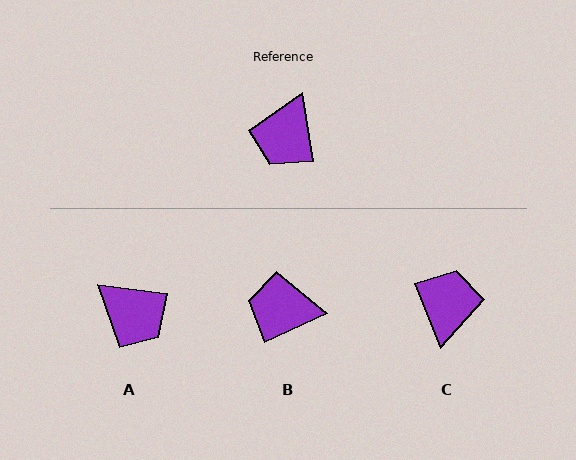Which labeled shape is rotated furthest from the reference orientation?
C, about 167 degrees away.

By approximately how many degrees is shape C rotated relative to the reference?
Approximately 167 degrees clockwise.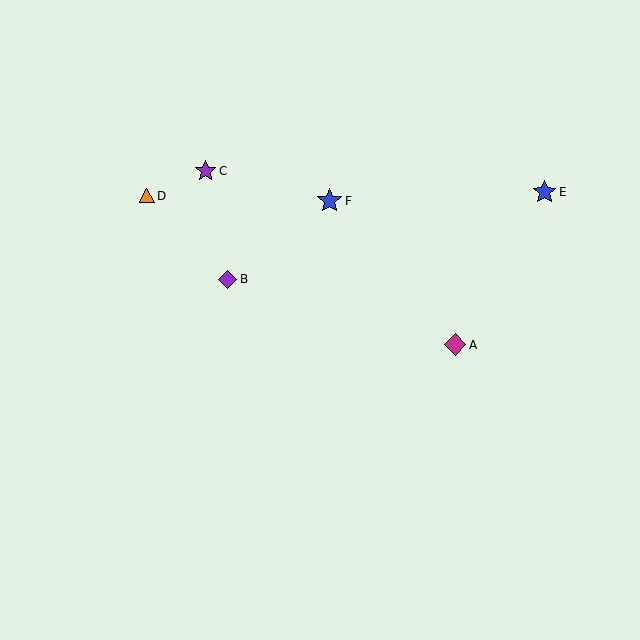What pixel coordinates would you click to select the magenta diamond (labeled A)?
Click at (455, 345) to select the magenta diamond A.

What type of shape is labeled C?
Shape C is a purple star.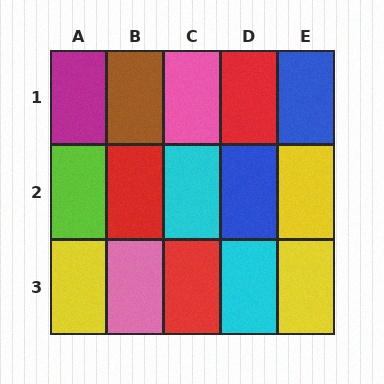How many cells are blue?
2 cells are blue.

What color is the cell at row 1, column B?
Brown.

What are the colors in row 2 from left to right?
Lime, red, cyan, blue, yellow.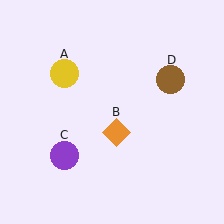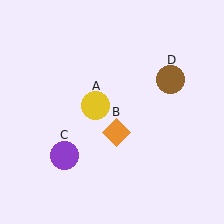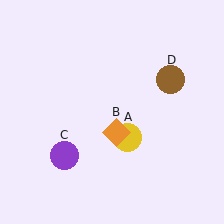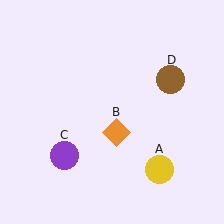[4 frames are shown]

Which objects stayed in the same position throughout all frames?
Orange diamond (object B) and purple circle (object C) and brown circle (object D) remained stationary.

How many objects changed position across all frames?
1 object changed position: yellow circle (object A).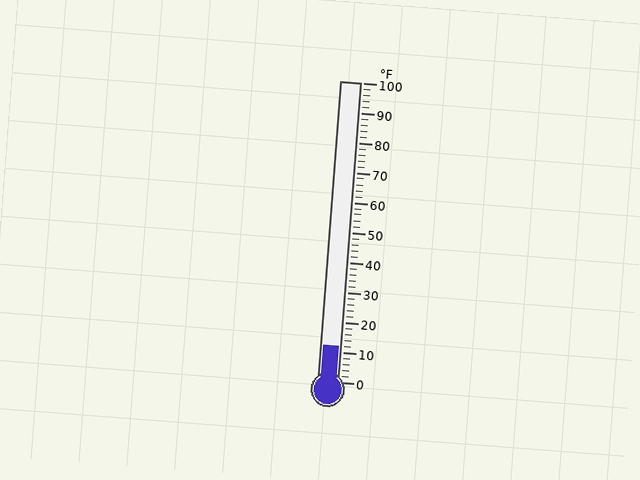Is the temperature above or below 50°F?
The temperature is below 50°F.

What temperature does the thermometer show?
The thermometer shows approximately 12°F.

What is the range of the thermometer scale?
The thermometer scale ranges from 0°F to 100°F.